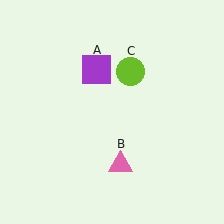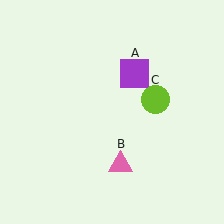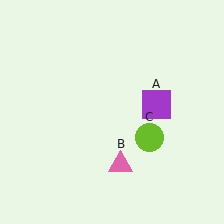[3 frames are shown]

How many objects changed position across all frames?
2 objects changed position: purple square (object A), lime circle (object C).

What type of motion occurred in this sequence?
The purple square (object A), lime circle (object C) rotated clockwise around the center of the scene.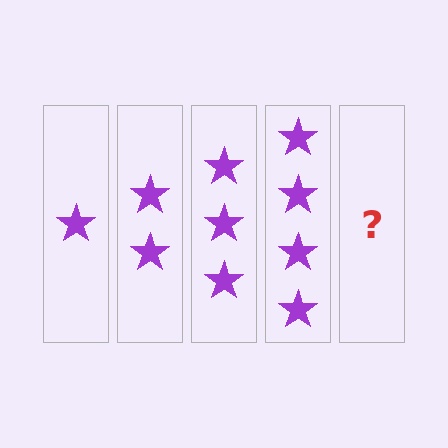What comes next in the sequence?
The next element should be 5 stars.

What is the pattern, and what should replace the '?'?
The pattern is that each step adds one more star. The '?' should be 5 stars.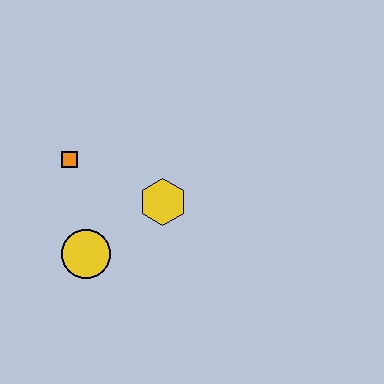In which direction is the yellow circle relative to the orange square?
The yellow circle is below the orange square.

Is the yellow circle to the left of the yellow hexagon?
Yes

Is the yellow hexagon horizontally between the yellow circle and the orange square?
No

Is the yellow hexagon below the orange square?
Yes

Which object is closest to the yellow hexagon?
The yellow circle is closest to the yellow hexagon.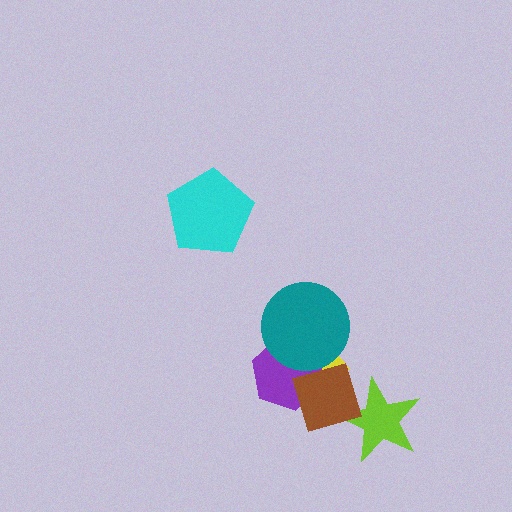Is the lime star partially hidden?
Yes, it is partially covered by another shape.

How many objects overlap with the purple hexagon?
3 objects overlap with the purple hexagon.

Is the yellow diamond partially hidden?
Yes, it is partially covered by another shape.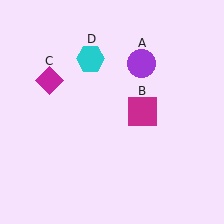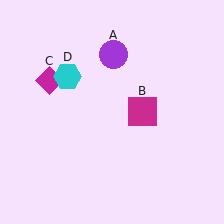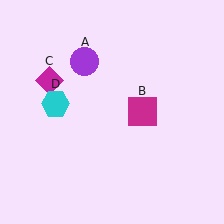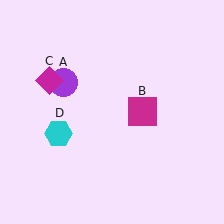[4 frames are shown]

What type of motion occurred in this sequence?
The purple circle (object A), cyan hexagon (object D) rotated counterclockwise around the center of the scene.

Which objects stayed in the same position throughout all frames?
Magenta square (object B) and magenta diamond (object C) remained stationary.